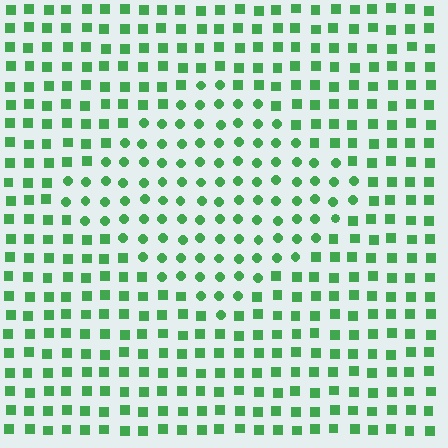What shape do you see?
I see a diamond.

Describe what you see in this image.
The image is filled with small green elements arranged in a uniform grid. A diamond-shaped region contains circles, while the surrounding area contains squares. The boundary is defined purely by the change in element shape.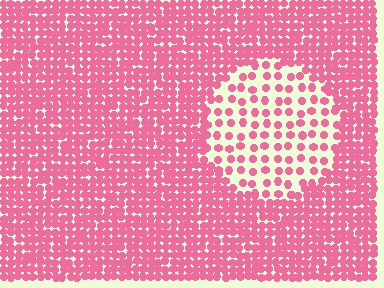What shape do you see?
I see a circle.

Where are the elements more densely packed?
The elements are more densely packed outside the circle boundary.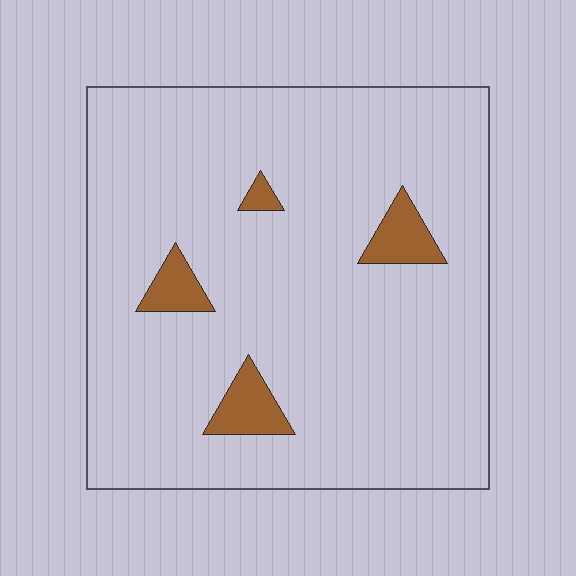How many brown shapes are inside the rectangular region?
4.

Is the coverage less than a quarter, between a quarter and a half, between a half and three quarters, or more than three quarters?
Less than a quarter.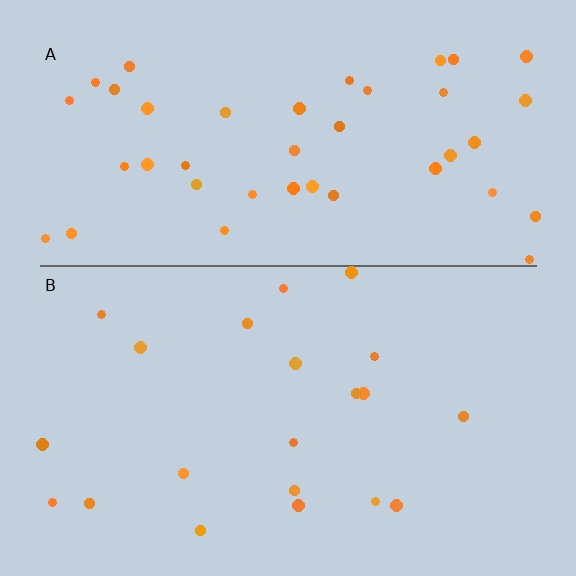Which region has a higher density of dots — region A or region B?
A (the top).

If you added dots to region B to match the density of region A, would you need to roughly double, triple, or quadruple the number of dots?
Approximately double.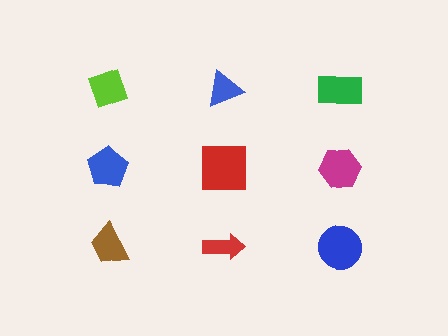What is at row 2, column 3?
A magenta hexagon.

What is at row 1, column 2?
A blue triangle.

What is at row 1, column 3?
A green rectangle.